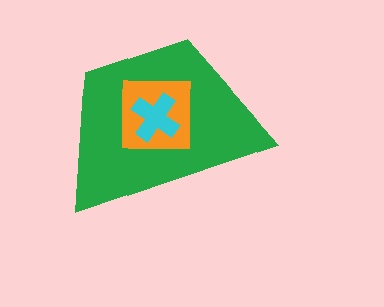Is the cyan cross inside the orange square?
Yes.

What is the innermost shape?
The cyan cross.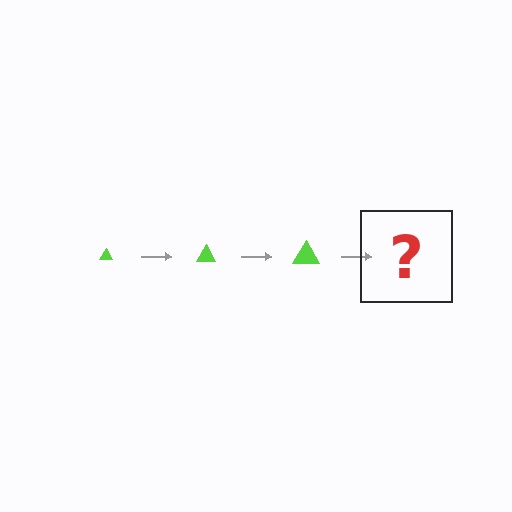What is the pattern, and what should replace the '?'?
The pattern is that the triangle gets progressively larger each step. The '?' should be a lime triangle, larger than the previous one.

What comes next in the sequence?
The next element should be a lime triangle, larger than the previous one.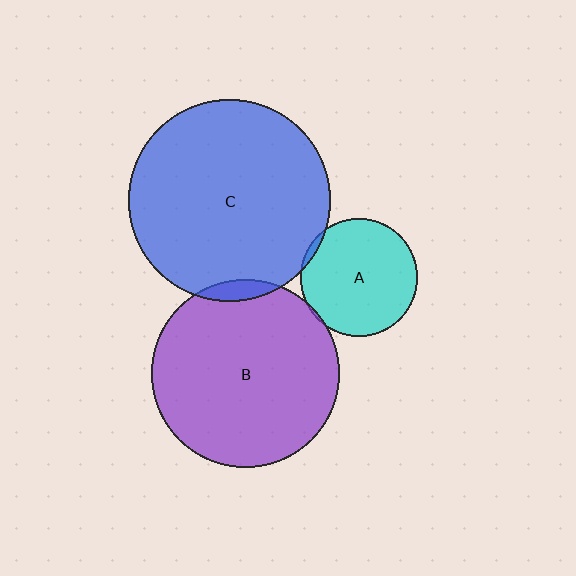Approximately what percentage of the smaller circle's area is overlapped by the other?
Approximately 5%.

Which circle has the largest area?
Circle C (blue).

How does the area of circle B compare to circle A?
Approximately 2.6 times.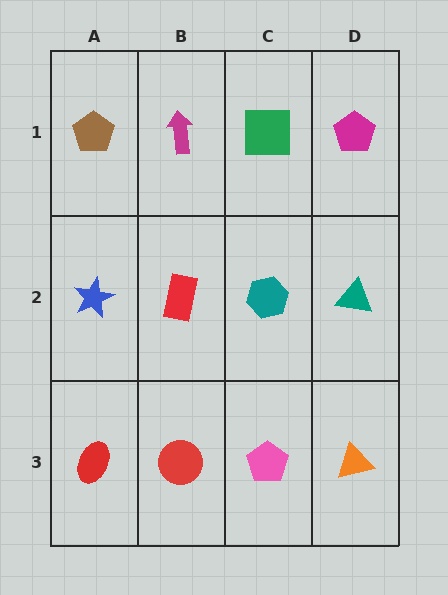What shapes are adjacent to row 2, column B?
A magenta arrow (row 1, column B), a red circle (row 3, column B), a blue star (row 2, column A), a teal hexagon (row 2, column C).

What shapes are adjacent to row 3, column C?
A teal hexagon (row 2, column C), a red circle (row 3, column B), an orange triangle (row 3, column D).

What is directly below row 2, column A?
A red ellipse.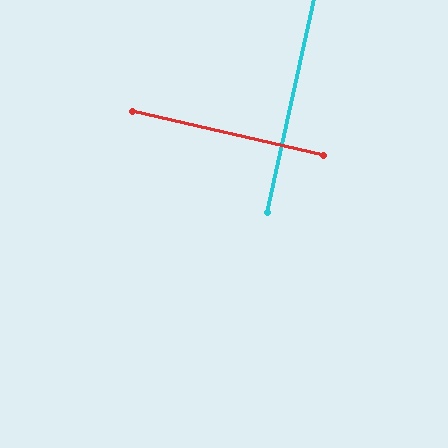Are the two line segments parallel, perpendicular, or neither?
Perpendicular — they meet at approximately 89°.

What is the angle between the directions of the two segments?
Approximately 89 degrees.